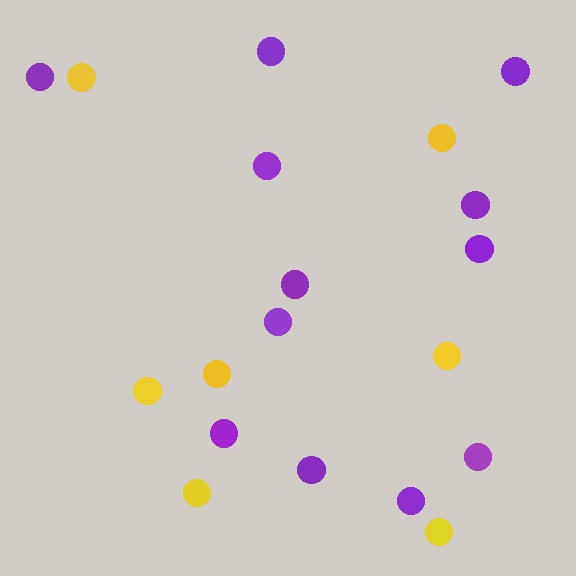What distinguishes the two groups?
There are 2 groups: one group of purple circles (12) and one group of yellow circles (7).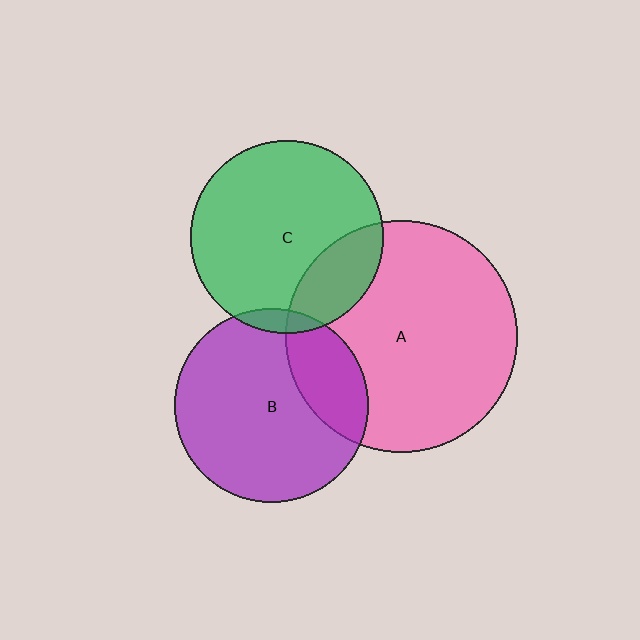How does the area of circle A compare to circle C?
Approximately 1.4 times.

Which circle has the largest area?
Circle A (pink).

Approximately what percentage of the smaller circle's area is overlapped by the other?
Approximately 25%.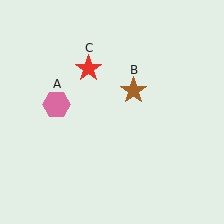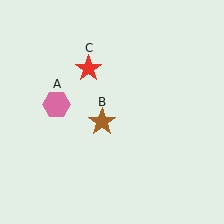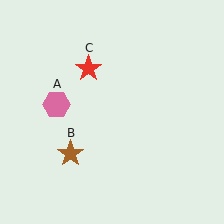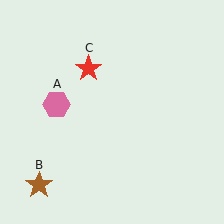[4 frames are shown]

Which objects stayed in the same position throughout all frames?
Pink hexagon (object A) and red star (object C) remained stationary.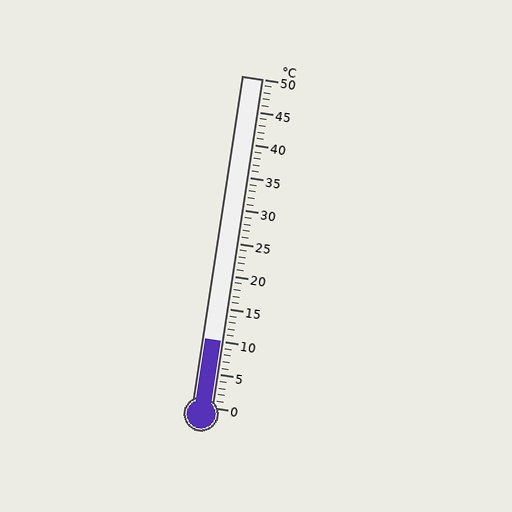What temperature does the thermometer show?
The thermometer shows approximately 10°C.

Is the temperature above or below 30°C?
The temperature is below 30°C.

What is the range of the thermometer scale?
The thermometer scale ranges from 0°C to 50°C.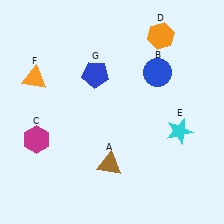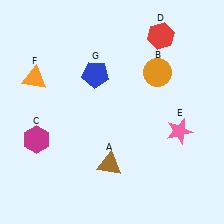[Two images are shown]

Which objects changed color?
B changed from blue to orange. D changed from orange to red. E changed from cyan to pink.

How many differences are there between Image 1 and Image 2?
There are 3 differences between the two images.